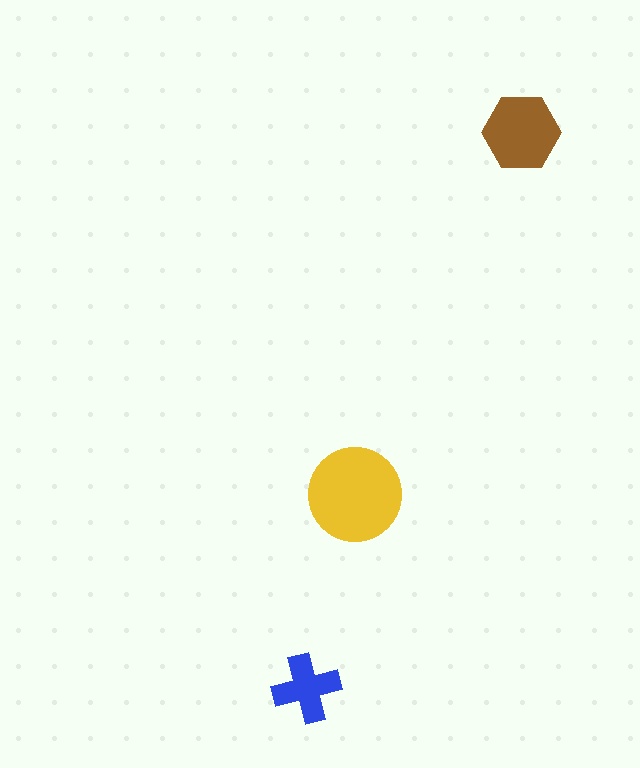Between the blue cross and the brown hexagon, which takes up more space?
The brown hexagon.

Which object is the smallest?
The blue cross.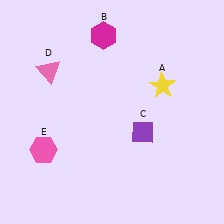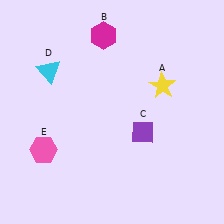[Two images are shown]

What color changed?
The triangle (D) changed from pink in Image 1 to cyan in Image 2.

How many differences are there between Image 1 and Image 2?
There is 1 difference between the two images.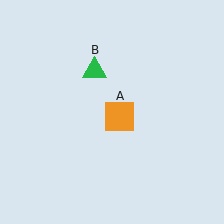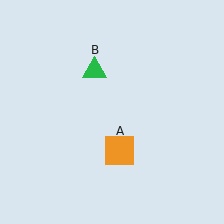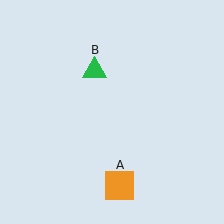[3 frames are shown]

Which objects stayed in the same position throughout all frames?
Green triangle (object B) remained stationary.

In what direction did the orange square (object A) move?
The orange square (object A) moved down.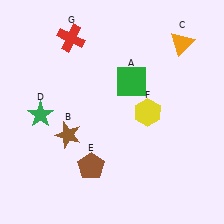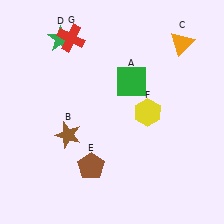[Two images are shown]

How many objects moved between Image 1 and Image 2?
1 object moved between the two images.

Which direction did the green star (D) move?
The green star (D) moved up.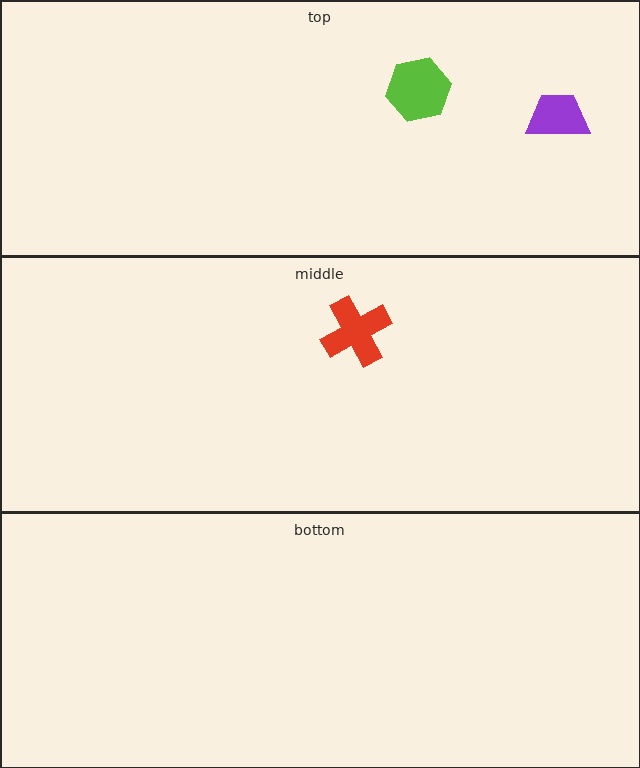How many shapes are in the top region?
2.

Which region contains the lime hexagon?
The top region.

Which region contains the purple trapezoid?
The top region.